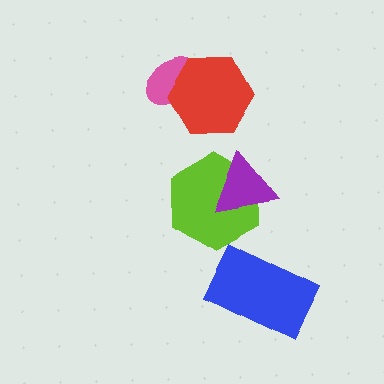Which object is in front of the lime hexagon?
The purple triangle is in front of the lime hexagon.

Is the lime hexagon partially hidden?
Yes, it is partially covered by another shape.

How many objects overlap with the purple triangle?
1 object overlaps with the purple triangle.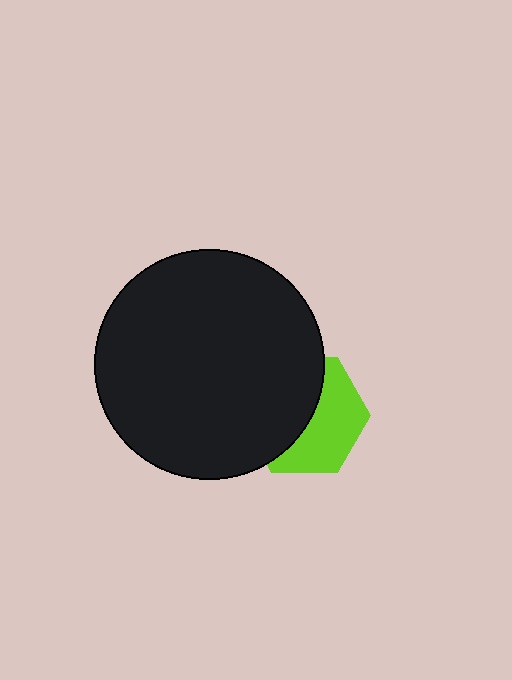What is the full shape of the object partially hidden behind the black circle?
The partially hidden object is a lime hexagon.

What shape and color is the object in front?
The object in front is a black circle.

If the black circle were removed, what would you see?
You would see the complete lime hexagon.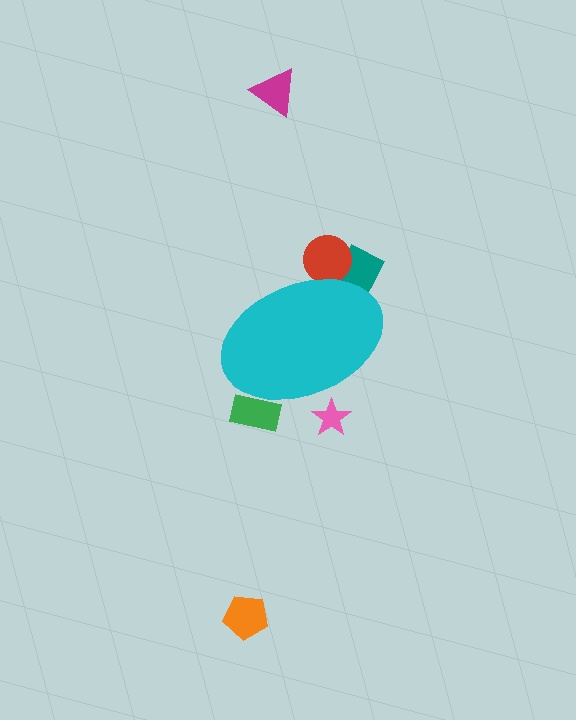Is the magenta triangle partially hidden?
No, the magenta triangle is fully visible.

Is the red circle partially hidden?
Yes, the red circle is partially hidden behind the cyan ellipse.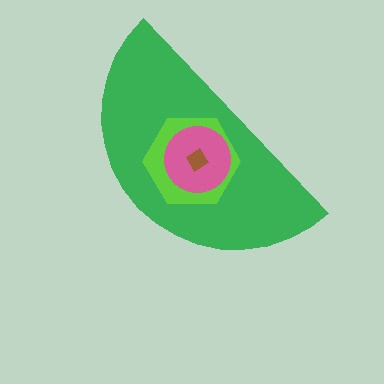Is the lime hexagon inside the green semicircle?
Yes.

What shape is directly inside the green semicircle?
The lime hexagon.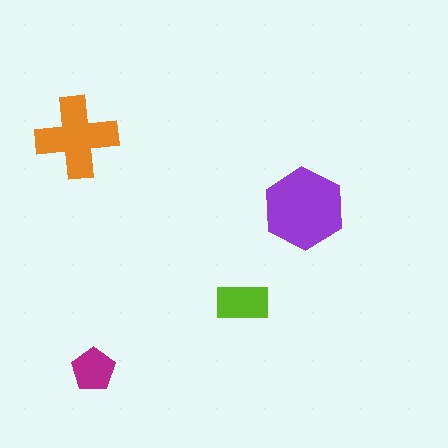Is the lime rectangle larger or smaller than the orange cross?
Smaller.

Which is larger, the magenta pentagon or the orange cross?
The orange cross.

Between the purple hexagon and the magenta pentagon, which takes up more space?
The purple hexagon.